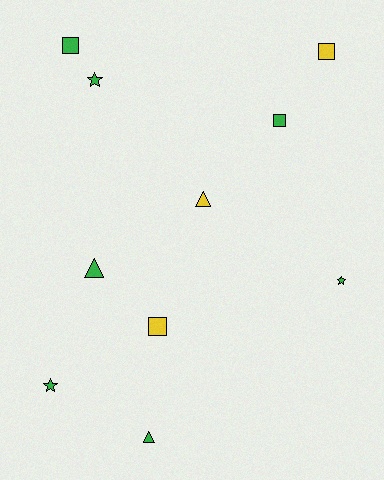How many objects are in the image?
There are 10 objects.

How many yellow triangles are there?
There is 1 yellow triangle.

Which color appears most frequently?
Green, with 7 objects.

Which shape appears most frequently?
Square, with 4 objects.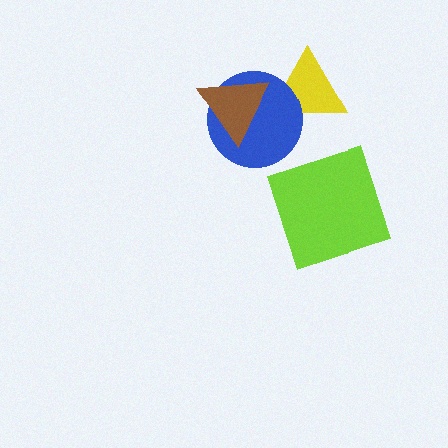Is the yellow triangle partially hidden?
Yes, it is partially covered by another shape.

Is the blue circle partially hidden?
Yes, it is partially covered by another shape.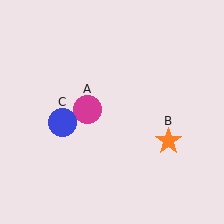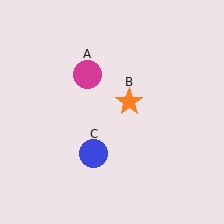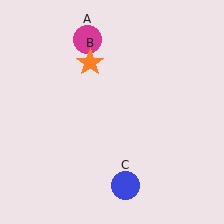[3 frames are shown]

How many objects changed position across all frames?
3 objects changed position: magenta circle (object A), orange star (object B), blue circle (object C).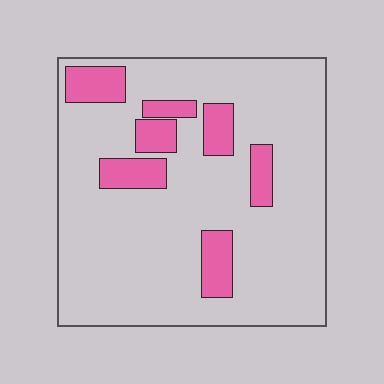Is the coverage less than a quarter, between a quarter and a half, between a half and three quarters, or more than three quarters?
Less than a quarter.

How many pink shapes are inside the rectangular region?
7.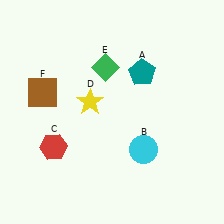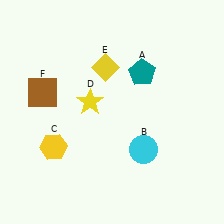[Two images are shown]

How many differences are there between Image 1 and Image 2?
There are 2 differences between the two images.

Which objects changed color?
C changed from red to yellow. E changed from green to yellow.